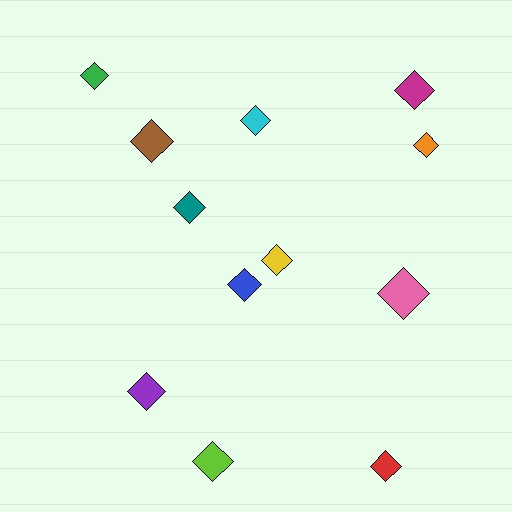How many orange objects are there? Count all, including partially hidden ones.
There is 1 orange object.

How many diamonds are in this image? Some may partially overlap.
There are 12 diamonds.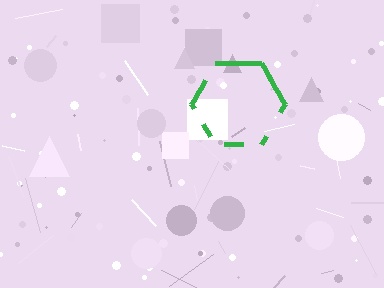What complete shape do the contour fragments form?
The contour fragments form a hexagon.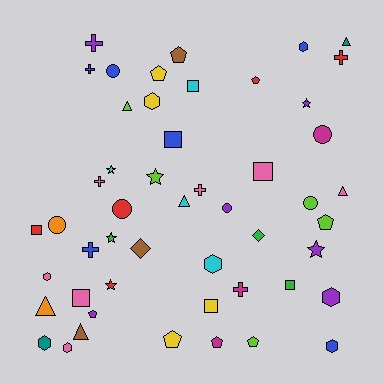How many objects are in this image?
There are 50 objects.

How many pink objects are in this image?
There are 7 pink objects.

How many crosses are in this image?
There are 7 crosses.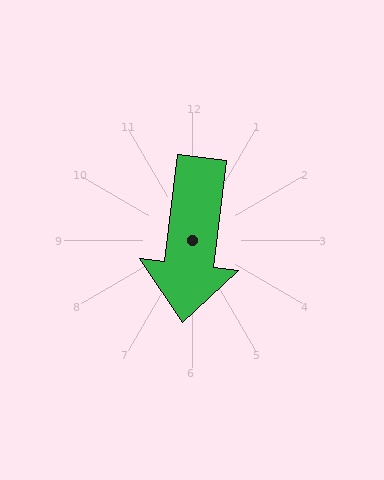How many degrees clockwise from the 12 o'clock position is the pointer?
Approximately 187 degrees.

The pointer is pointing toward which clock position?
Roughly 6 o'clock.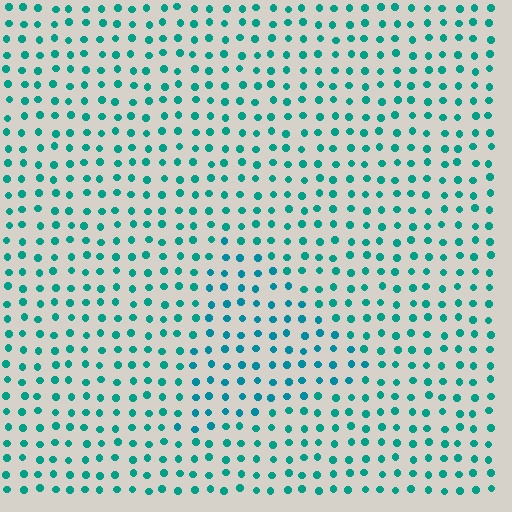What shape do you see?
I see a triangle.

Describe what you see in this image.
The image is filled with small teal elements in a uniform arrangement. A triangle-shaped region is visible where the elements are tinted to a slightly different hue, forming a subtle color boundary.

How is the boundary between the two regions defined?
The boundary is defined purely by a slight shift in hue (about 18 degrees). Spacing, size, and orientation are identical on both sides.